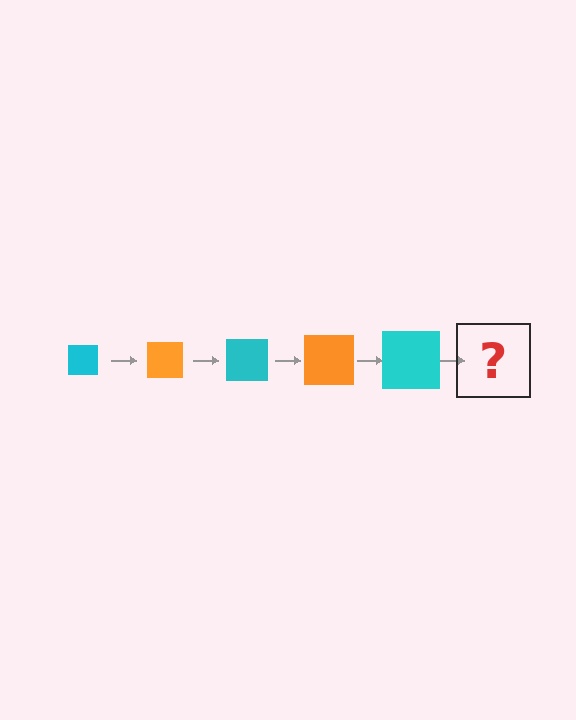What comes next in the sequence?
The next element should be an orange square, larger than the previous one.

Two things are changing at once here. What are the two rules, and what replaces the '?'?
The two rules are that the square grows larger each step and the color cycles through cyan and orange. The '?' should be an orange square, larger than the previous one.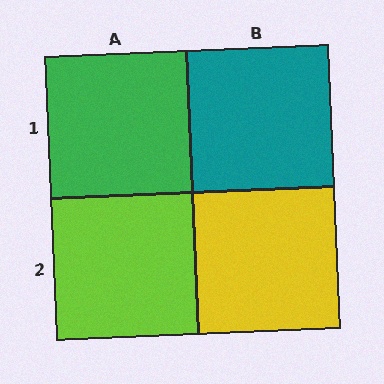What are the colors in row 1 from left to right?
Green, teal.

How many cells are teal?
1 cell is teal.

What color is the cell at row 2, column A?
Lime.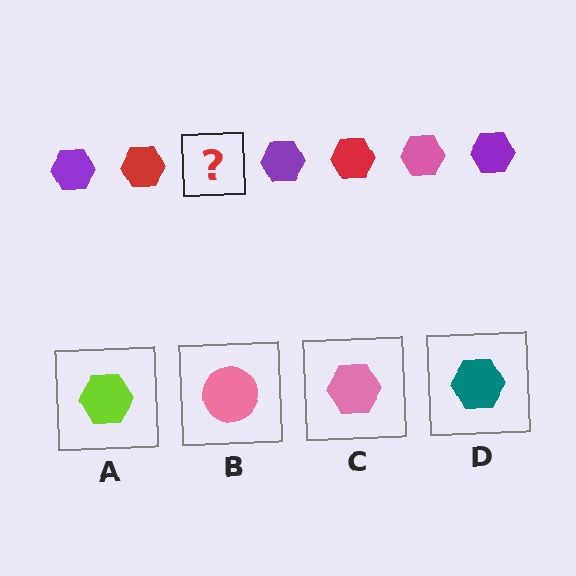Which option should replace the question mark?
Option C.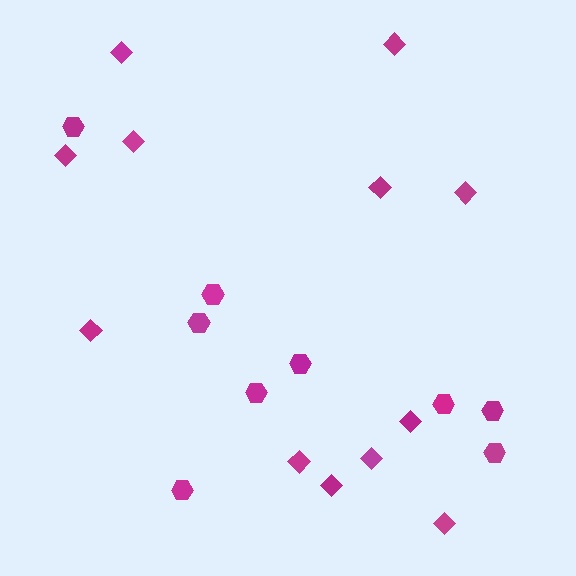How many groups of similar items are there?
There are 2 groups: one group of diamonds (12) and one group of hexagons (9).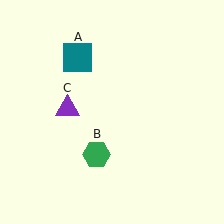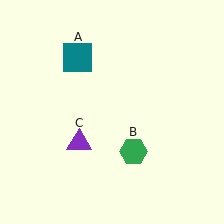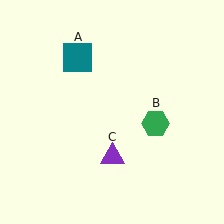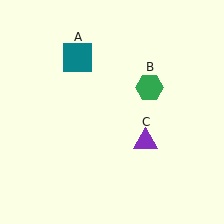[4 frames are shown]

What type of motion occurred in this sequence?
The green hexagon (object B), purple triangle (object C) rotated counterclockwise around the center of the scene.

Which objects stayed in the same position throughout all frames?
Teal square (object A) remained stationary.